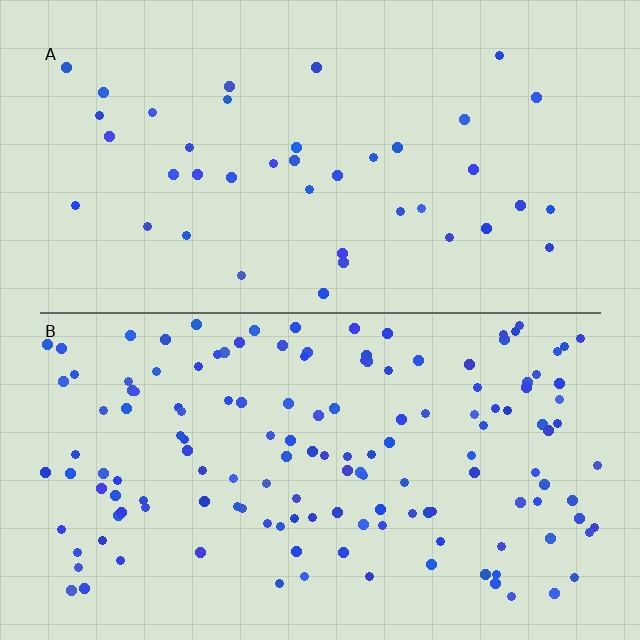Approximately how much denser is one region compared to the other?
Approximately 3.5× — region B over region A.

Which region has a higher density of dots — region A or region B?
B (the bottom).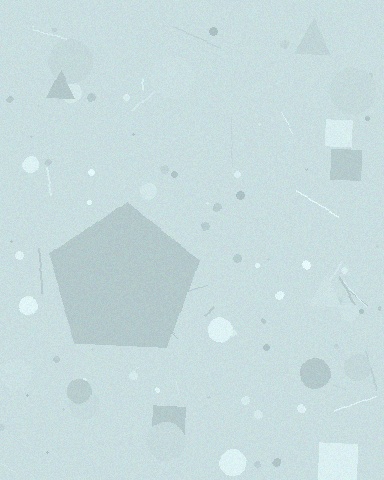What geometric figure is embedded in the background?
A pentagon is embedded in the background.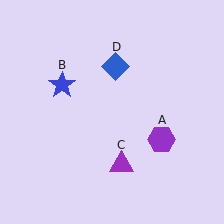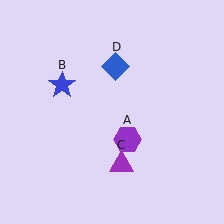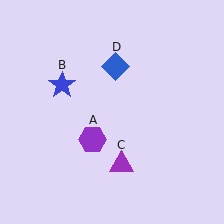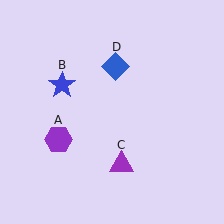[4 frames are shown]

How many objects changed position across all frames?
1 object changed position: purple hexagon (object A).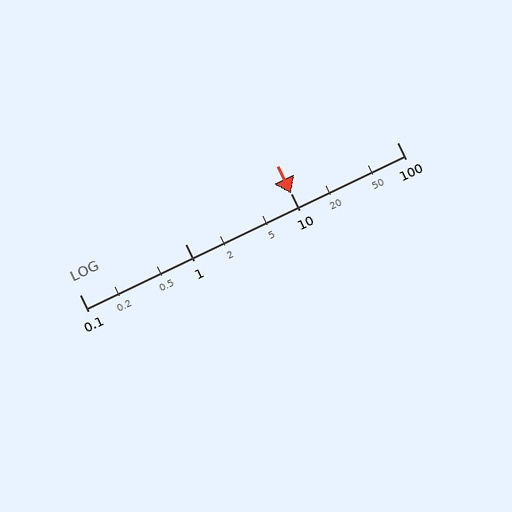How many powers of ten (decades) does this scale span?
The scale spans 3 decades, from 0.1 to 100.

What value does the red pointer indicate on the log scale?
The pointer indicates approximately 10.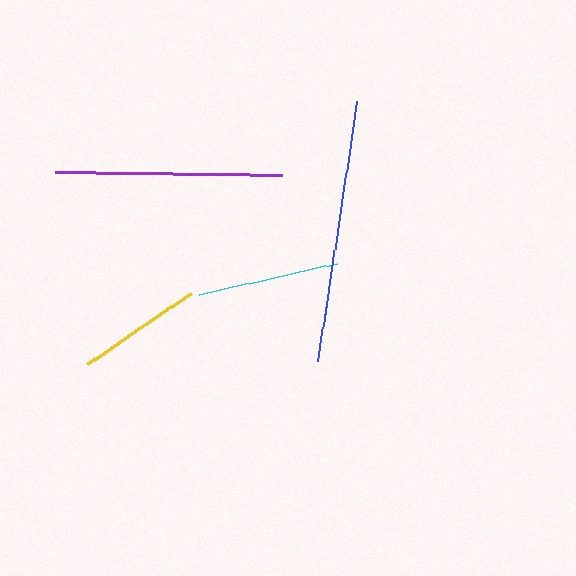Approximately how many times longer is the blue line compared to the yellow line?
The blue line is approximately 2.1 times the length of the yellow line.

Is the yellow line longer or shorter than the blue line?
The blue line is longer than the yellow line.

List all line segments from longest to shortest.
From longest to shortest: blue, purple, cyan, yellow.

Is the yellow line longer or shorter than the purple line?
The purple line is longer than the yellow line.